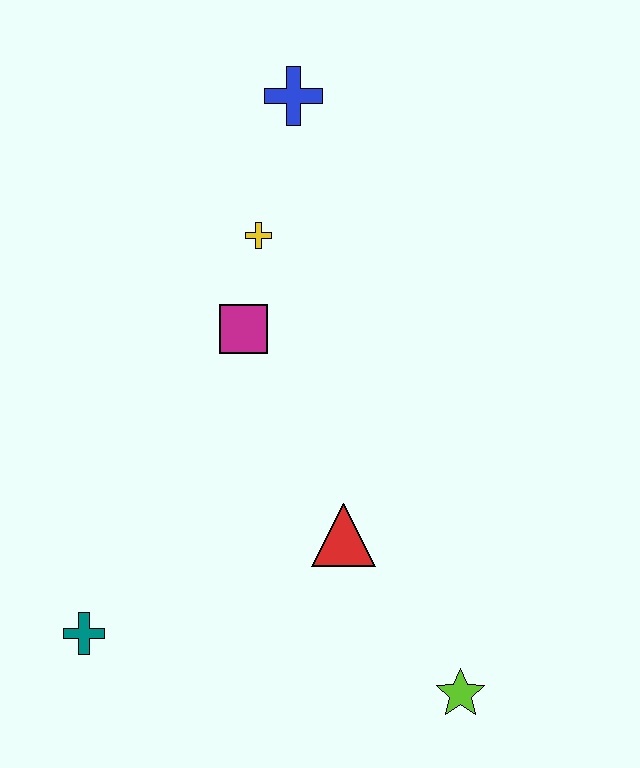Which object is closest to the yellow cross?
The magenta square is closest to the yellow cross.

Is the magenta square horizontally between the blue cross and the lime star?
No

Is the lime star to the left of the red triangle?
No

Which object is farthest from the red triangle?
The blue cross is farthest from the red triangle.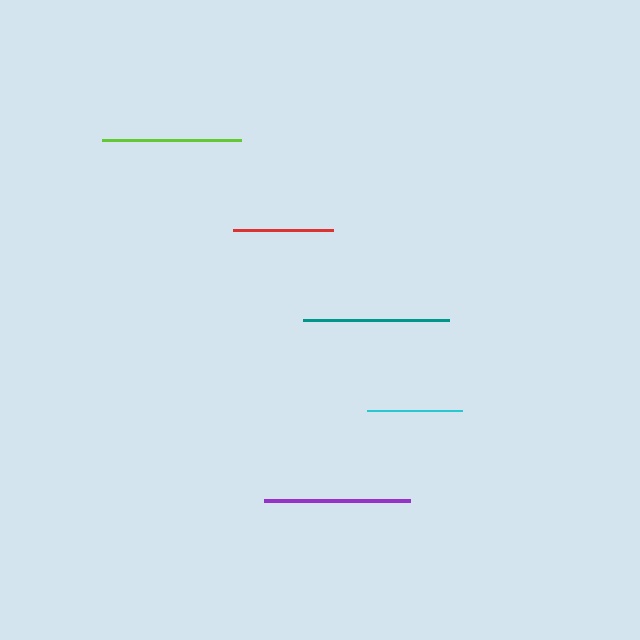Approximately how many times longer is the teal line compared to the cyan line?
The teal line is approximately 1.5 times the length of the cyan line.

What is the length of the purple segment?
The purple segment is approximately 146 pixels long.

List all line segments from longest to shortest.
From longest to shortest: purple, teal, lime, red, cyan.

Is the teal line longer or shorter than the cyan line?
The teal line is longer than the cyan line.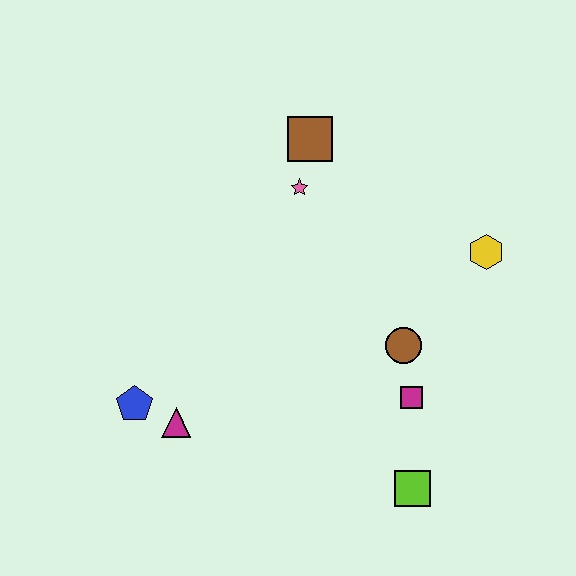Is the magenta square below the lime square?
No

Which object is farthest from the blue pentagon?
The yellow hexagon is farthest from the blue pentagon.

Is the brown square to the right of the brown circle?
No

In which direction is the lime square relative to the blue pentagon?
The lime square is to the right of the blue pentagon.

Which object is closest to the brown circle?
The magenta square is closest to the brown circle.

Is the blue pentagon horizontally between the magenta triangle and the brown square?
No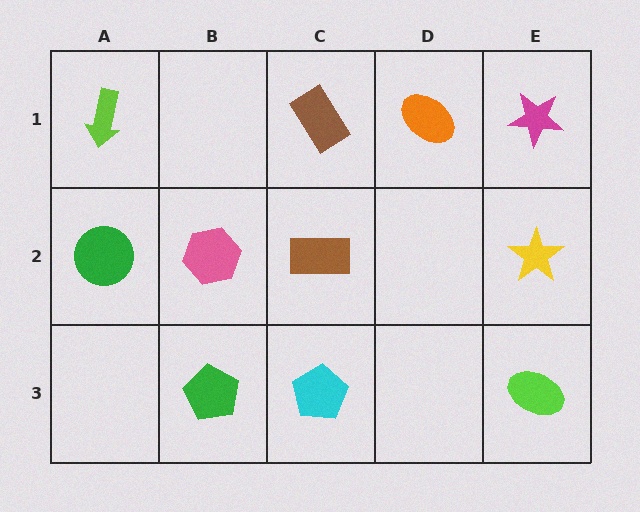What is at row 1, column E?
A magenta star.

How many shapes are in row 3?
3 shapes.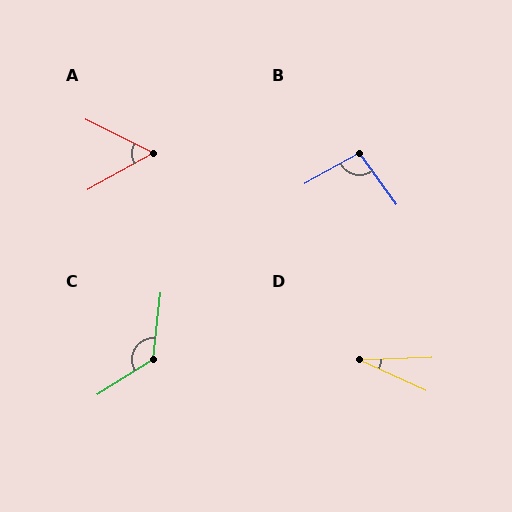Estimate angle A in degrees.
Approximately 55 degrees.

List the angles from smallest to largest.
D (26°), A (55°), B (96°), C (129°).